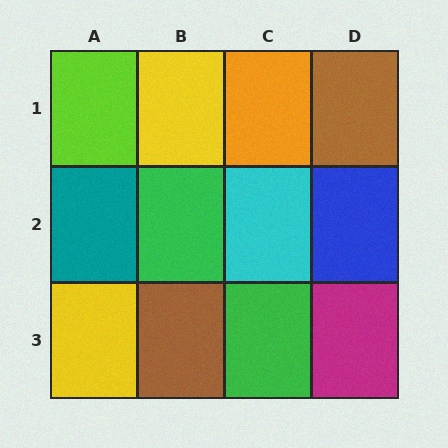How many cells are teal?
1 cell is teal.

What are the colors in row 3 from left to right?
Yellow, brown, green, magenta.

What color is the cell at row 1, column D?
Brown.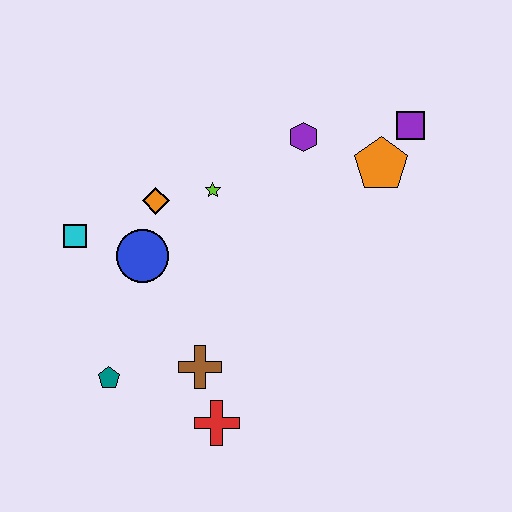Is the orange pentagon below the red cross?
No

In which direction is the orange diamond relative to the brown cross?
The orange diamond is above the brown cross.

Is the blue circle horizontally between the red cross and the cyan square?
Yes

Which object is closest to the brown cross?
The red cross is closest to the brown cross.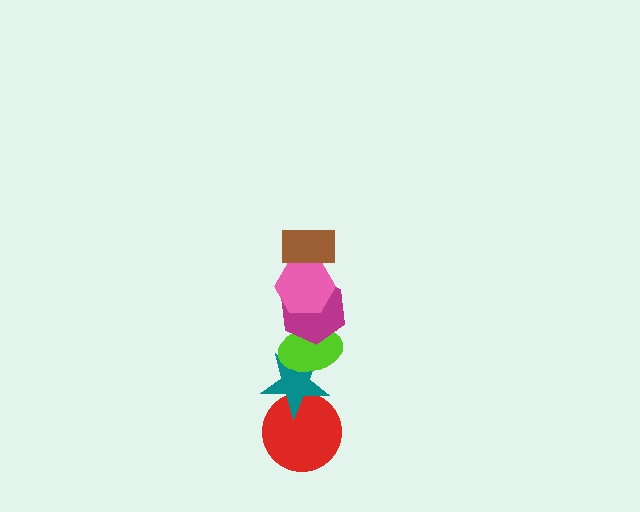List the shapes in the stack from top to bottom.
From top to bottom: the brown rectangle, the pink hexagon, the magenta hexagon, the lime ellipse, the teal star, the red circle.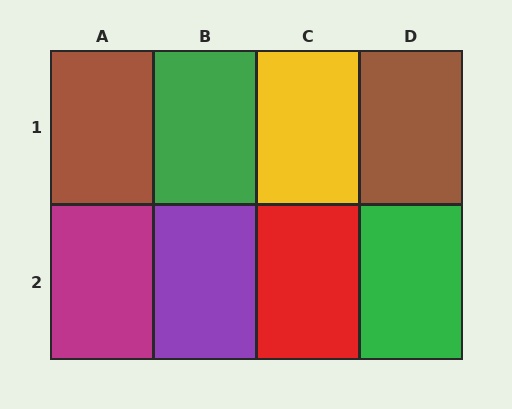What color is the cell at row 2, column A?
Magenta.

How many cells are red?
1 cell is red.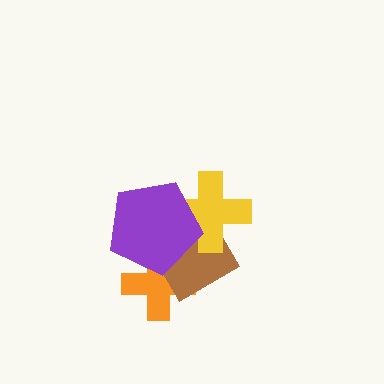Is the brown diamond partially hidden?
Yes, it is partially covered by another shape.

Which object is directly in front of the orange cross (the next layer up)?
The brown diamond is directly in front of the orange cross.